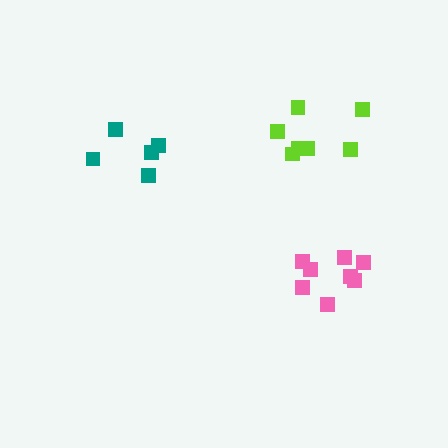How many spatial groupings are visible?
There are 3 spatial groupings.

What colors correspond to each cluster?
The clusters are colored: teal, pink, lime.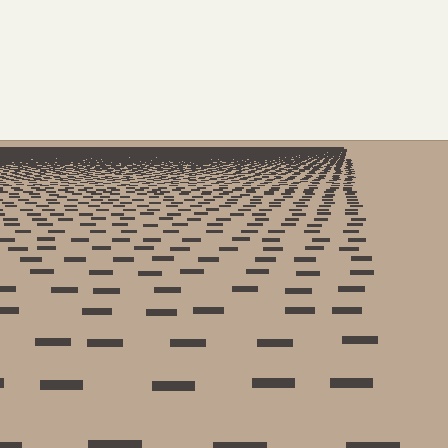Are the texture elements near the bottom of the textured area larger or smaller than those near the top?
Larger. Near the bottom, elements are closer to the viewer and appear at a bigger on-screen size.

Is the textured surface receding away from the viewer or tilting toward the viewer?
The surface is receding away from the viewer. Texture elements get smaller and denser toward the top.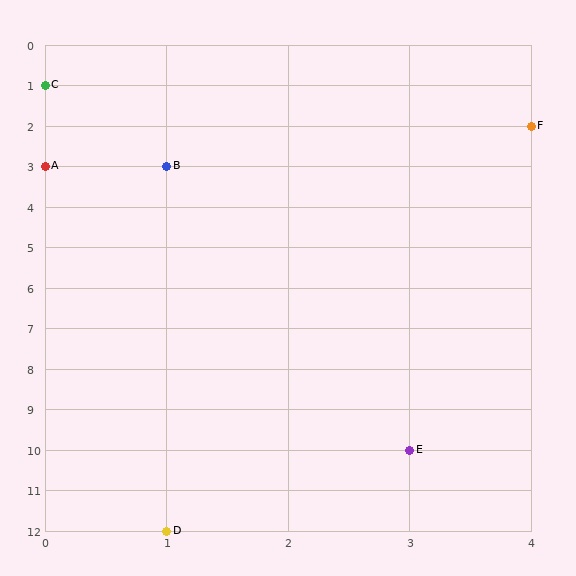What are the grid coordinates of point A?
Point A is at grid coordinates (0, 3).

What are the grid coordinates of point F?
Point F is at grid coordinates (4, 2).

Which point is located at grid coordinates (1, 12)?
Point D is at (1, 12).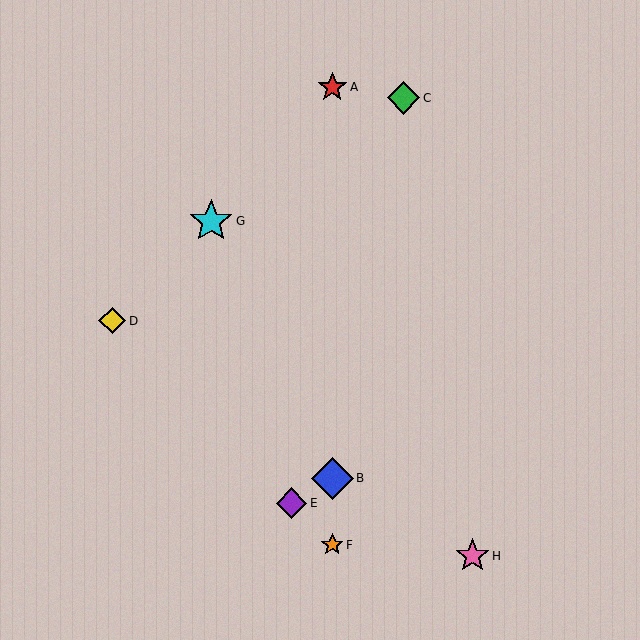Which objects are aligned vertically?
Objects A, B, F are aligned vertically.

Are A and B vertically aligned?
Yes, both are at x≈332.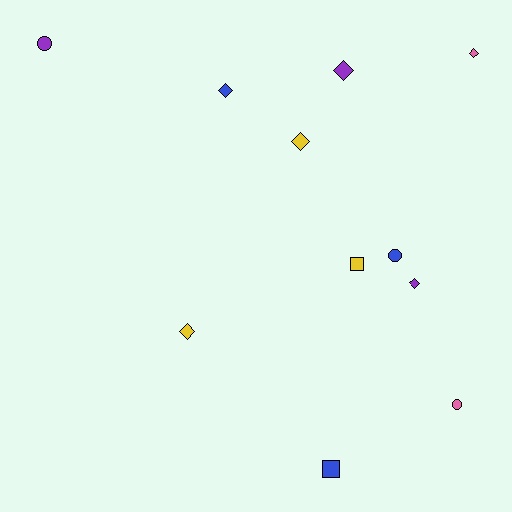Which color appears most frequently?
Yellow, with 3 objects.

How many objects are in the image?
There are 11 objects.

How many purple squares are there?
There are no purple squares.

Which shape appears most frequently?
Diamond, with 6 objects.